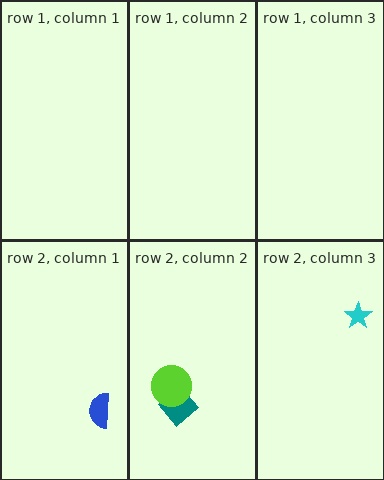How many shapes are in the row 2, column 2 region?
2.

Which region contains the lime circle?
The row 2, column 2 region.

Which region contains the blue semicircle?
The row 2, column 1 region.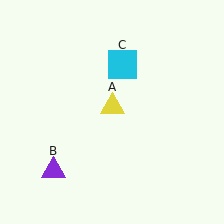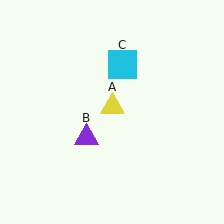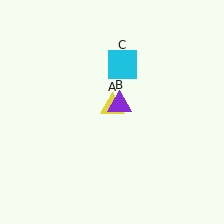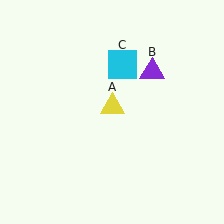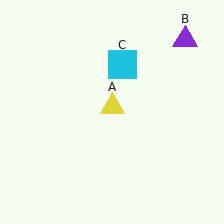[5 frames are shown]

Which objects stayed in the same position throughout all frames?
Yellow triangle (object A) and cyan square (object C) remained stationary.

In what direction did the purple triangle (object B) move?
The purple triangle (object B) moved up and to the right.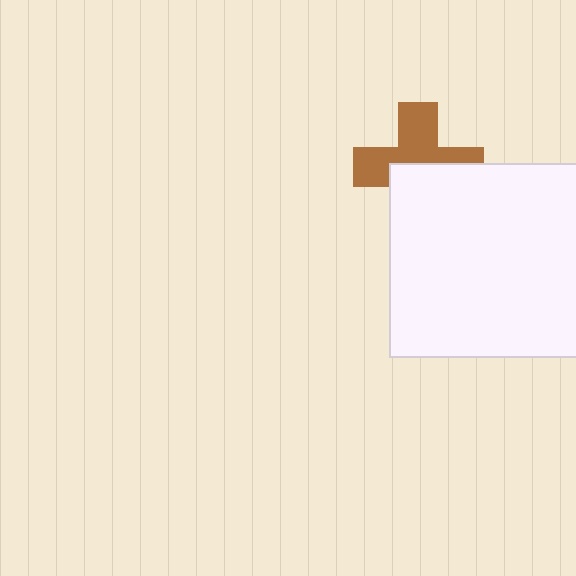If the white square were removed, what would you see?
You would see the complete brown cross.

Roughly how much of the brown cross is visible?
About half of it is visible (roughly 54%).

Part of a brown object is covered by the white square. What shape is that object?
It is a cross.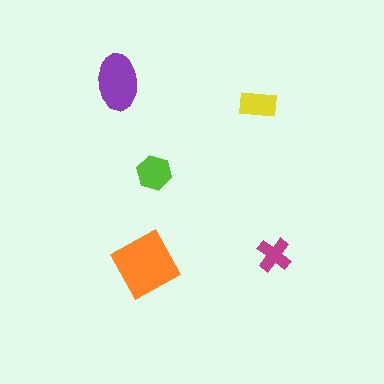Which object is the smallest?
The magenta cross.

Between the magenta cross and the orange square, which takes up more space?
The orange square.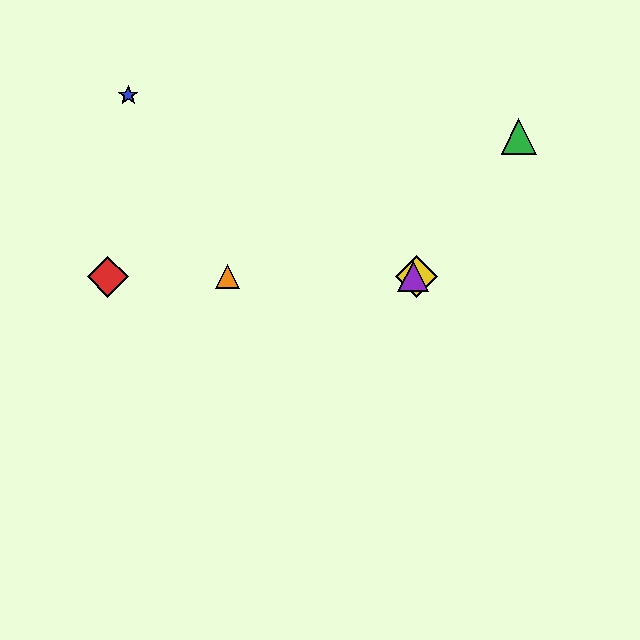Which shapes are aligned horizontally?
The red diamond, the yellow diamond, the purple triangle, the orange triangle are aligned horizontally.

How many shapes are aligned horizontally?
4 shapes (the red diamond, the yellow diamond, the purple triangle, the orange triangle) are aligned horizontally.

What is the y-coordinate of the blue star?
The blue star is at y≈95.